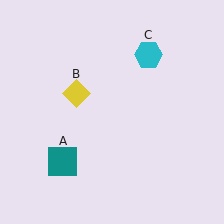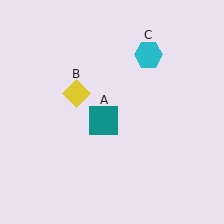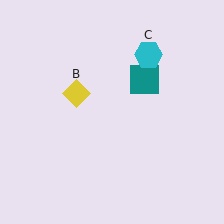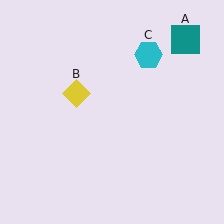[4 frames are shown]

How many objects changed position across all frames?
1 object changed position: teal square (object A).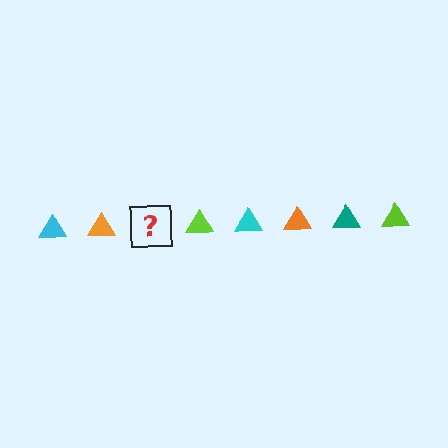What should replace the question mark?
The question mark should be replaced with a teal triangle.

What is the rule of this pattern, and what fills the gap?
The rule is that the pattern cycles through cyan, orange, teal, lime triangles. The gap should be filled with a teal triangle.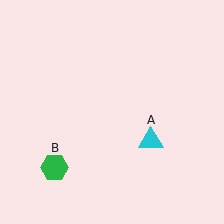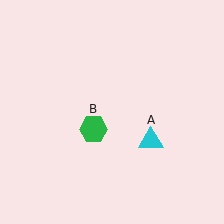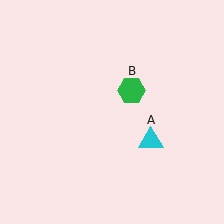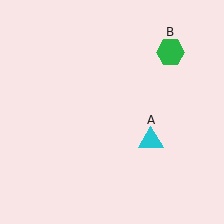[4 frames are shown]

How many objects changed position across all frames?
1 object changed position: green hexagon (object B).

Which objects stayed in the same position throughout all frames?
Cyan triangle (object A) remained stationary.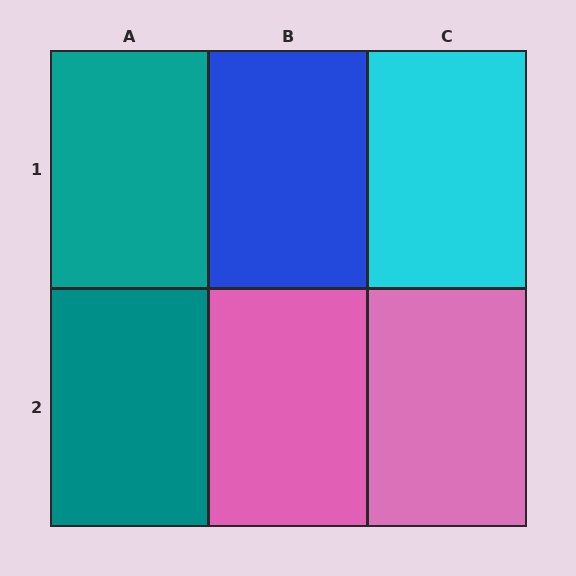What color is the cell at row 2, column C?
Pink.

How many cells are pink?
2 cells are pink.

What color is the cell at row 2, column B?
Pink.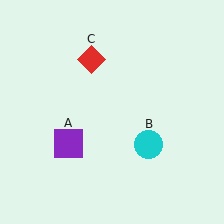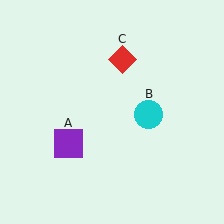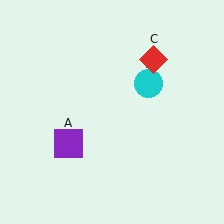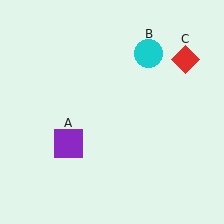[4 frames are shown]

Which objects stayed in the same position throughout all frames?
Purple square (object A) remained stationary.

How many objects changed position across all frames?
2 objects changed position: cyan circle (object B), red diamond (object C).